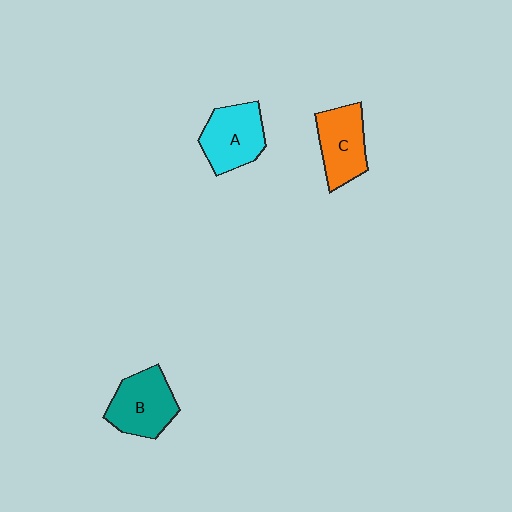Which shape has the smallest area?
Shape C (orange).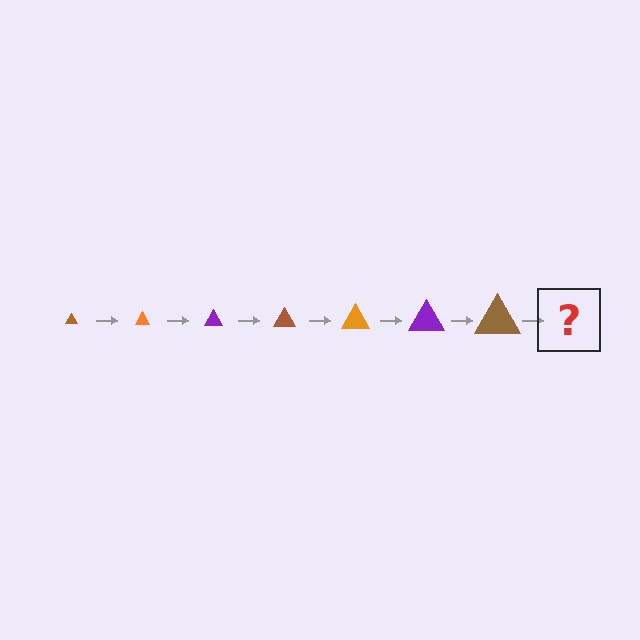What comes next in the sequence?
The next element should be an orange triangle, larger than the previous one.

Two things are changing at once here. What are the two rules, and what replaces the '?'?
The two rules are that the triangle grows larger each step and the color cycles through brown, orange, and purple. The '?' should be an orange triangle, larger than the previous one.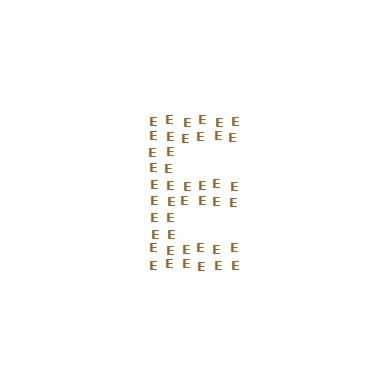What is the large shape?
The large shape is the letter E.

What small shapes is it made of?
It is made of small letter E's.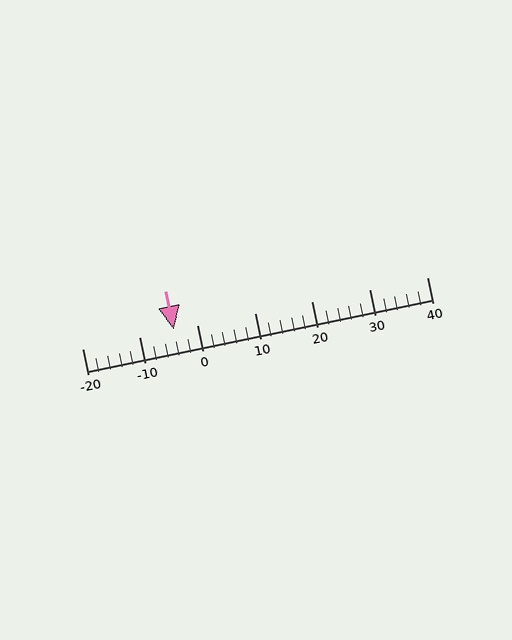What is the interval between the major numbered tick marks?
The major tick marks are spaced 10 units apart.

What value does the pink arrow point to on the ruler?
The pink arrow points to approximately -4.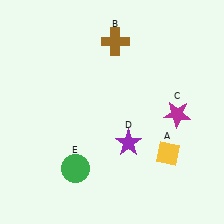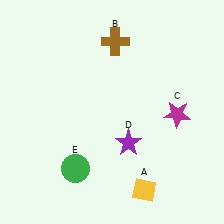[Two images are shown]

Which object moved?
The yellow diamond (A) moved down.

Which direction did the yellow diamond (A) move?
The yellow diamond (A) moved down.